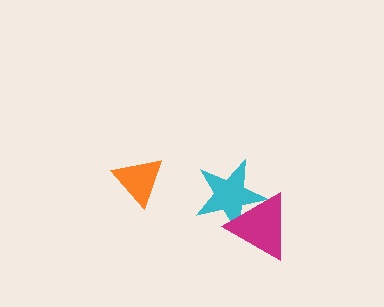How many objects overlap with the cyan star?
1 object overlaps with the cyan star.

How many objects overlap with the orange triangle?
0 objects overlap with the orange triangle.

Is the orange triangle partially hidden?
No, no other shape covers it.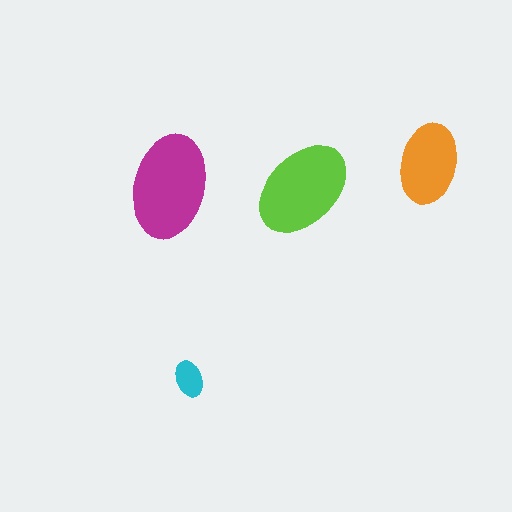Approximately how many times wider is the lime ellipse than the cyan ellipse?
About 2.5 times wider.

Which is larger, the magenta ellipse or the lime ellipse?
The magenta one.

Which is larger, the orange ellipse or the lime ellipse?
The lime one.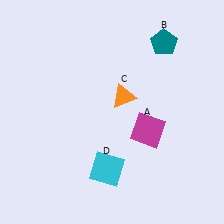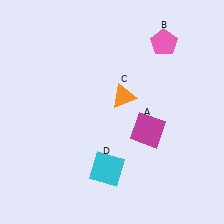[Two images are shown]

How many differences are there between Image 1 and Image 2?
There is 1 difference between the two images.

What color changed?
The pentagon (B) changed from teal in Image 1 to pink in Image 2.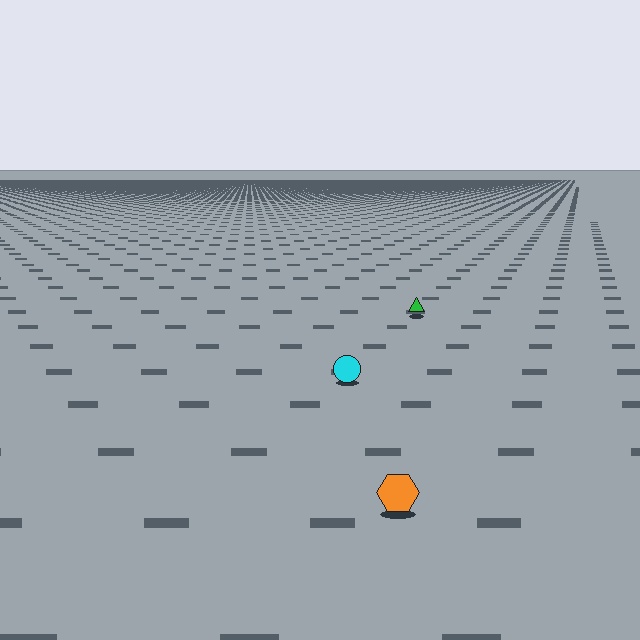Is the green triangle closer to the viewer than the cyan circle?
No. The cyan circle is closer — you can tell from the texture gradient: the ground texture is coarser near it.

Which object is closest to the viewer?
The orange hexagon is closest. The texture marks near it are larger and more spread out.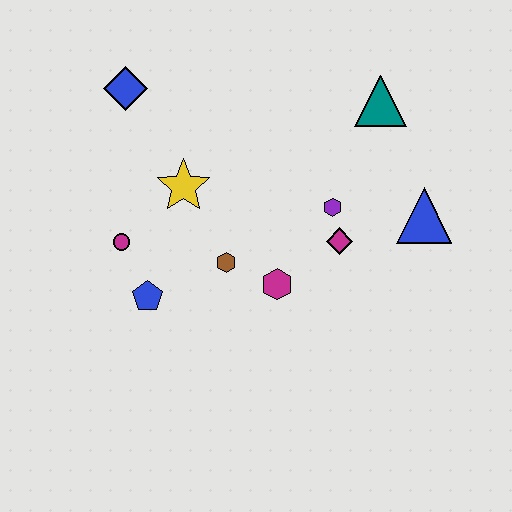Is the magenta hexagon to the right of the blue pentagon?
Yes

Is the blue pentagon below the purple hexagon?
Yes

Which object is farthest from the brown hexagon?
The teal triangle is farthest from the brown hexagon.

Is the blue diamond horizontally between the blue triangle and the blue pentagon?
No